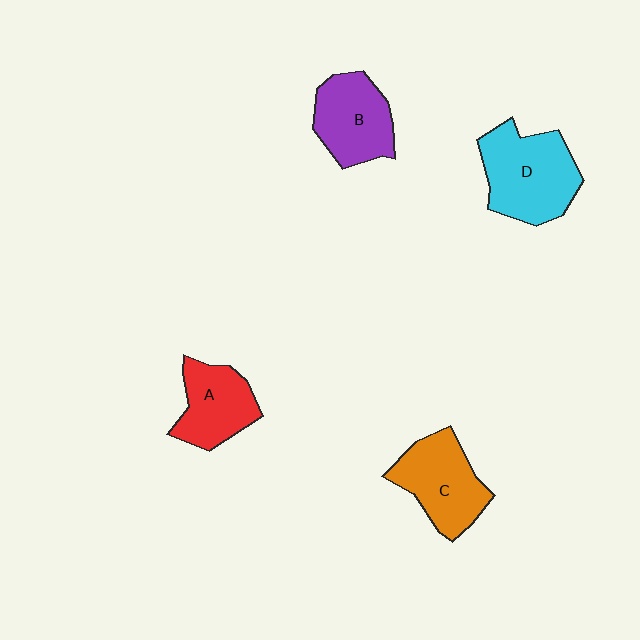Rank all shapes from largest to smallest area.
From largest to smallest: D (cyan), C (orange), B (purple), A (red).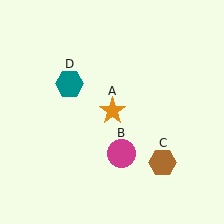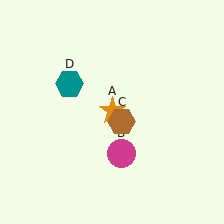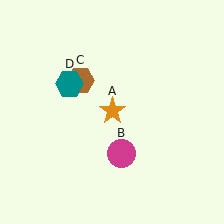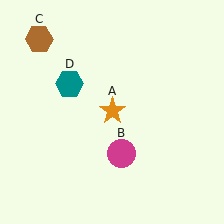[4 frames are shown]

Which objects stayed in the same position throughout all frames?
Orange star (object A) and magenta circle (object B) and teal hexagon (object D) remained stationary.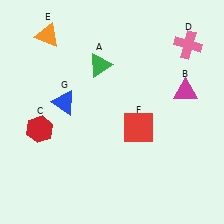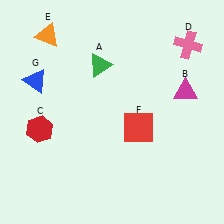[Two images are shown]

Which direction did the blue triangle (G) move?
The blue triangle (G) moved left.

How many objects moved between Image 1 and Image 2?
1 object moved between the two images.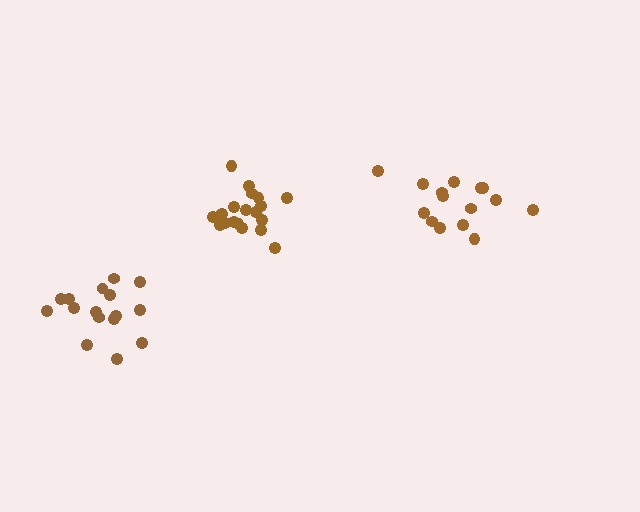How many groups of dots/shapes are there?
There are 3 groups.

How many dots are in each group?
Group 1: 20 dots, Group 2: 15 dots, Group 3: 16 dots (51 total).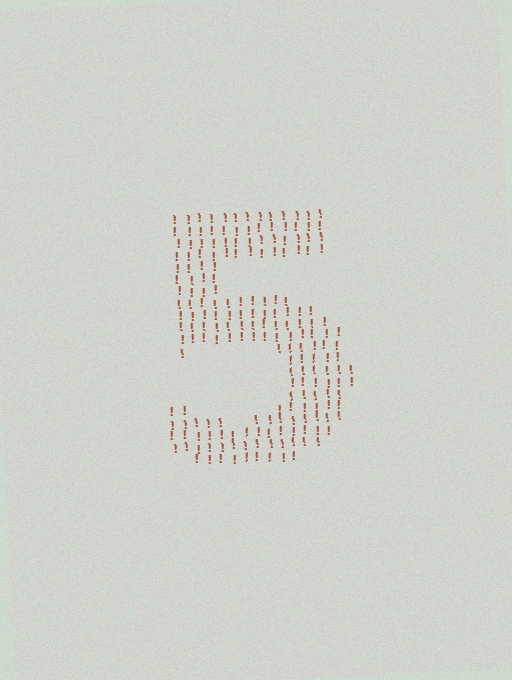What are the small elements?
The small elements are exclamation marks.